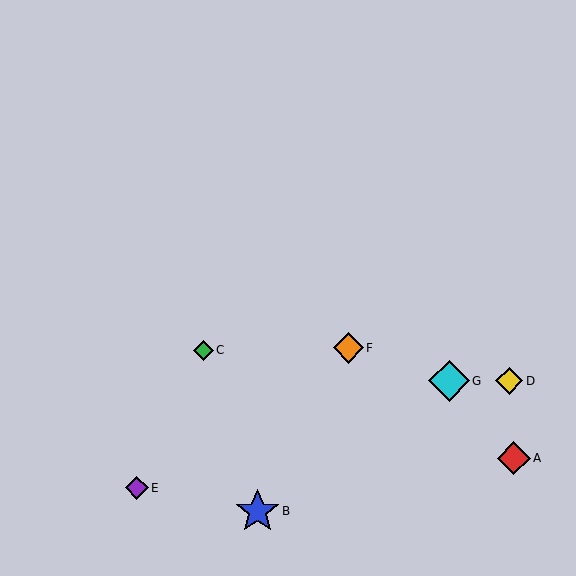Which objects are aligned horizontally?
Objects D, G are aligned horizontally.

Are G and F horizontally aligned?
No, G is at y≈381 and F is at y≈348.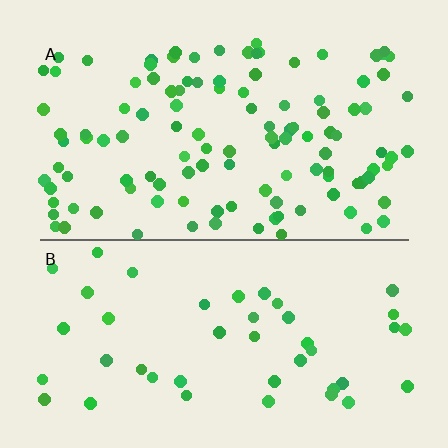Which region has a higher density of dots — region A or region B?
A (the top).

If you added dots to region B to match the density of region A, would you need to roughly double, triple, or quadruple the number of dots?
Approximately triple.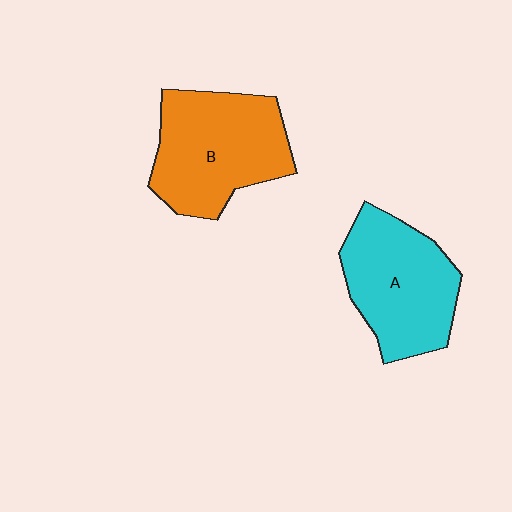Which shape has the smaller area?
Shape A (cyan).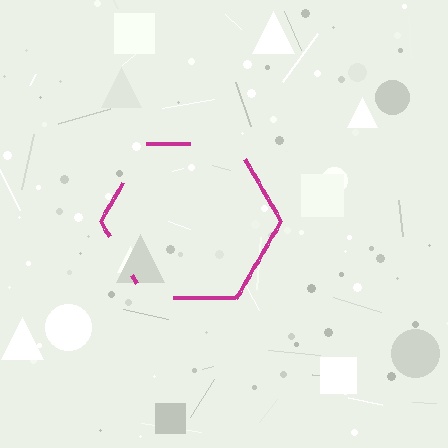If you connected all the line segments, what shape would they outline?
They would outline a hexagon.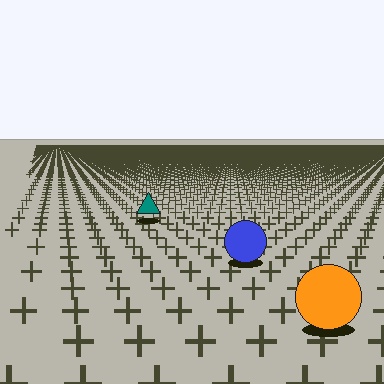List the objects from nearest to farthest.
From nearest to farthest: the orange circle, the blue circle, the teal triangle.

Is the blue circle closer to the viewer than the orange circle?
No. The orange circle is closer — you can tell from the texture gradient: the ground texture is coarser near it.